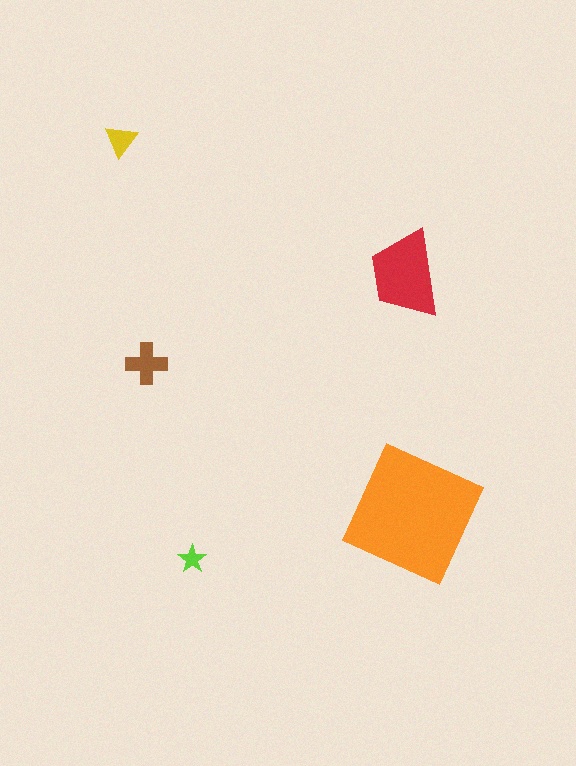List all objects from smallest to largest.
The lime star, the yellow triangle, the brown cross, the red trapezoid, the orange square.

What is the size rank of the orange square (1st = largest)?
1st.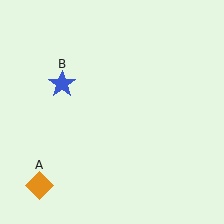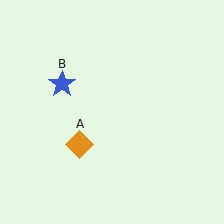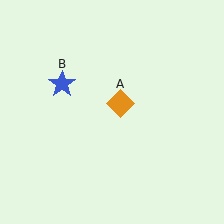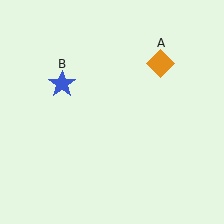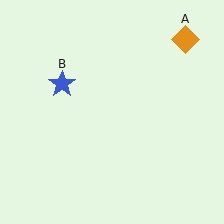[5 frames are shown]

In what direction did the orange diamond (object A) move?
The orange diamond (object A) moved up and to the right.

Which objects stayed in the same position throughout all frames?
Blue star (object B) remained stationary.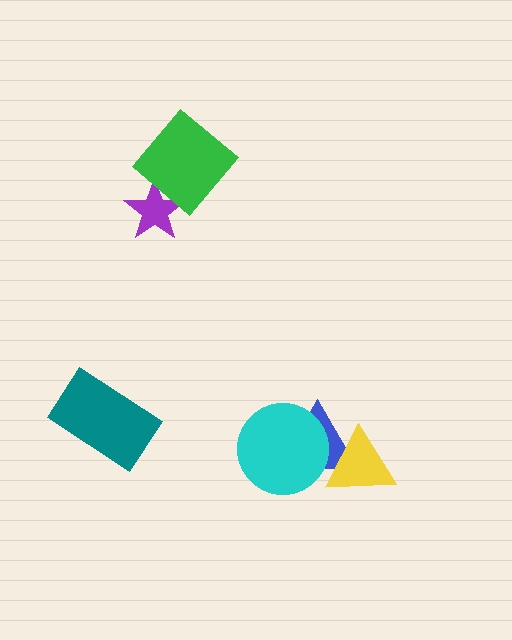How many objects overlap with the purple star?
1 object overlaps with the purple star.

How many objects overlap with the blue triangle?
2 objects overlap with the blue triangle.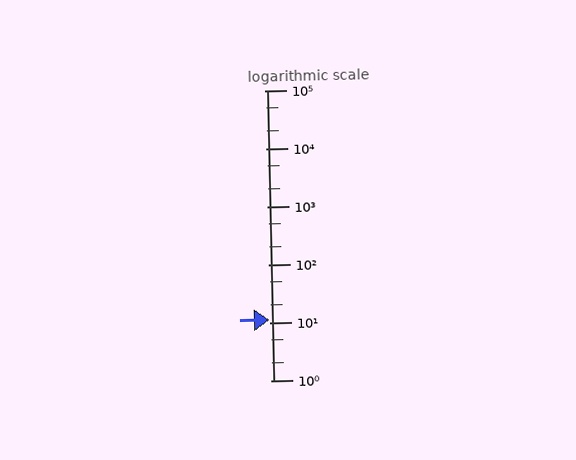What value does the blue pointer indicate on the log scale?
The pointer indicates approximately 11.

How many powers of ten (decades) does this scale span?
The scale spans 5 decades, from 1 to 100000.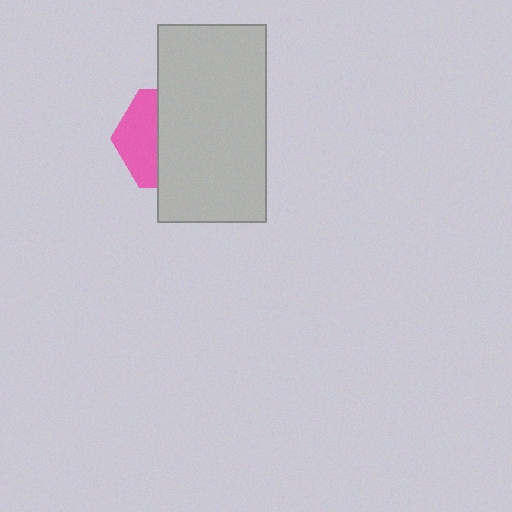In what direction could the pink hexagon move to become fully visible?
The pink hexagon could move left. That would shift it out from behind the light gray rectangle entirely.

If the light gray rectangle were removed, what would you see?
You would see the complete pink hexagon.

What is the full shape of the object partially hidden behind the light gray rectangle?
The partially hidden object is a pink hexagon.